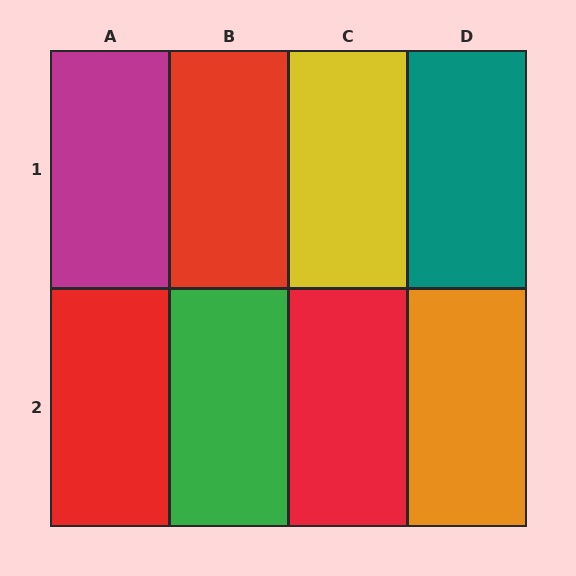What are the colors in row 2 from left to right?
Red, green, red, orange.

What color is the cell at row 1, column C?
Yellow.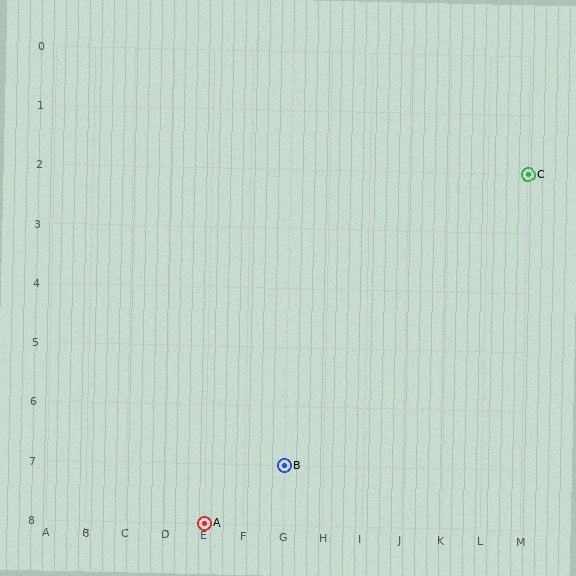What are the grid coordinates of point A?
Point A is at grid coordinates (E, 8).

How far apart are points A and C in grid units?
Points A and C are 8 columns and 6 rows apart (about 10.0 grid units diagonally).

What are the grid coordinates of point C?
Point C is at grid coordinates (M, 2).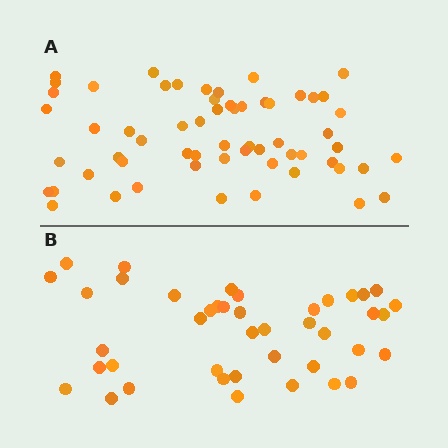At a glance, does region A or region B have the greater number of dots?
Region A (the top region) has more dots.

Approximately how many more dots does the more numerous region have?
Region A has approximately 20 more dots than region B.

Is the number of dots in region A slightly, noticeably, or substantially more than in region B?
Region A has noticeably more, but not dramatically so. The ratio is roughly 1.4 to 1.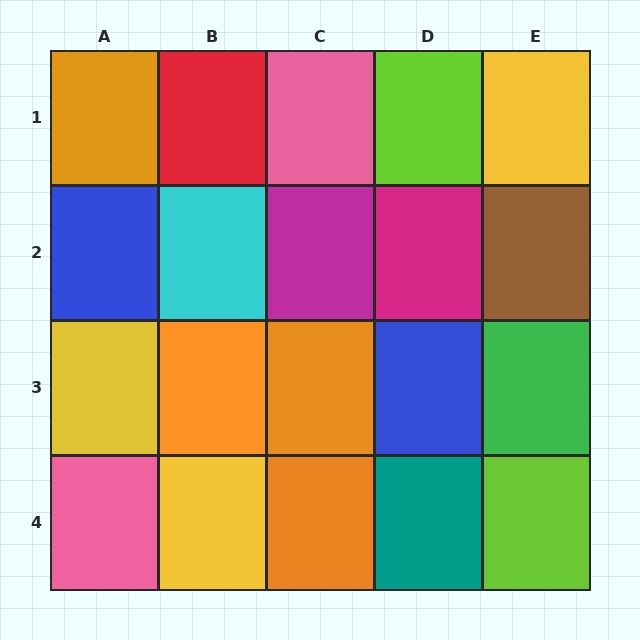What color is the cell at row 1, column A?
Orange.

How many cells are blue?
2 cells are blue.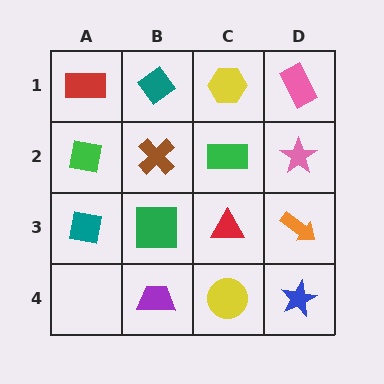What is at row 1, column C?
A yellow hexagon.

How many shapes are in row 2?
4 shapes.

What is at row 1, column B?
A teal diamond.